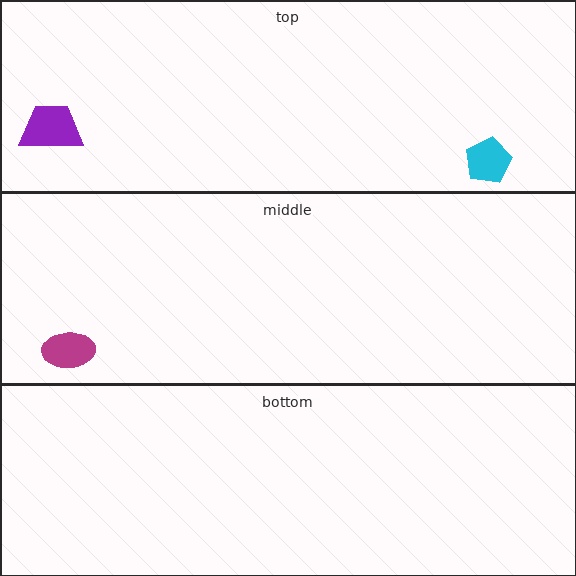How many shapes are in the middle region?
1.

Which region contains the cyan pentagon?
The top region.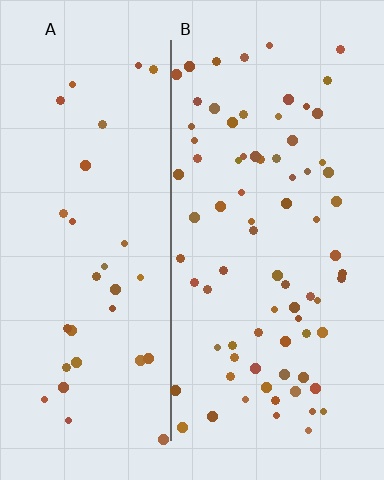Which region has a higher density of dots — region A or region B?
B (the right).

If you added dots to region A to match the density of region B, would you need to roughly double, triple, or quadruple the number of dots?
Approximately double.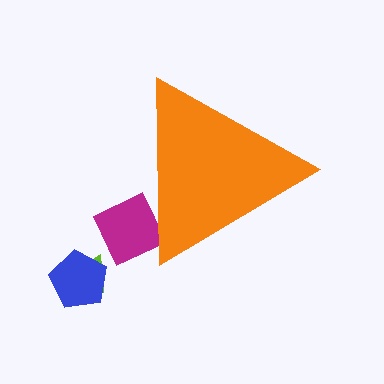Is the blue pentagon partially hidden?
No, the blue pentagon is fully visible.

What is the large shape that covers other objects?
An orange triangle.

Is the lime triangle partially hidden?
No, the lime triangle is fully visible.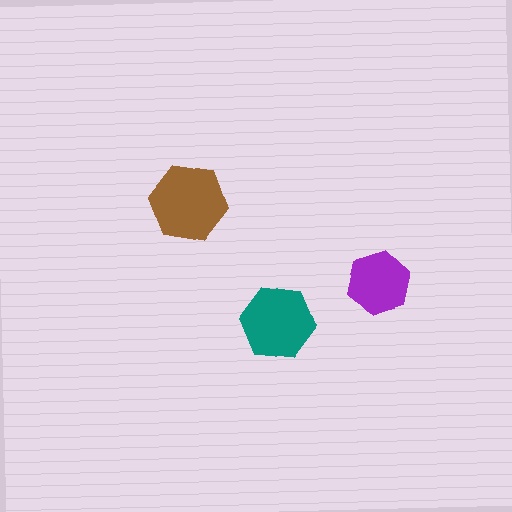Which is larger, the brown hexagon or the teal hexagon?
The brown one.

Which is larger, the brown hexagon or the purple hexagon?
The brown one.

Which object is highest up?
The brown hexagon is topmost.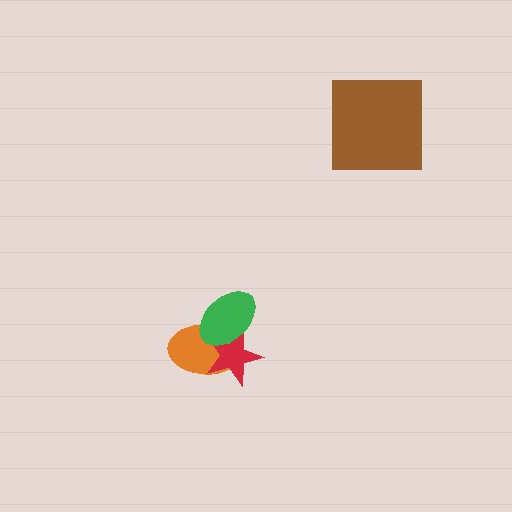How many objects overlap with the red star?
2 objects overlap with the red star.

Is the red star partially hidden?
Yes, it is partially covered by another shape.